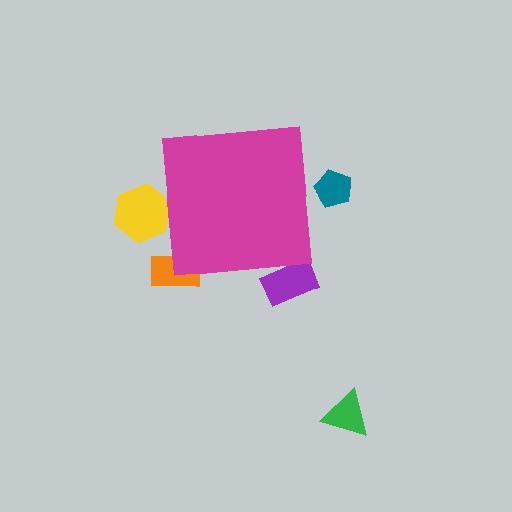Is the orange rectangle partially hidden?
Yes, the orange rectangle is partially hidden behind the magenta square.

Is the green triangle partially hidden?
No, the green triangle is fully visible.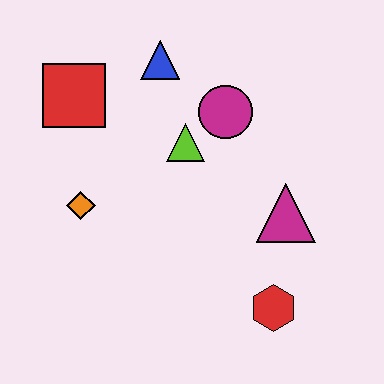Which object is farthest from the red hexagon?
The red square is farthest from the red hexagon.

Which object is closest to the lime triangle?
The magenta circle is closest to the lime triangle.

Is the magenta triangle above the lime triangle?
No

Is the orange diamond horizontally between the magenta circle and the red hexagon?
No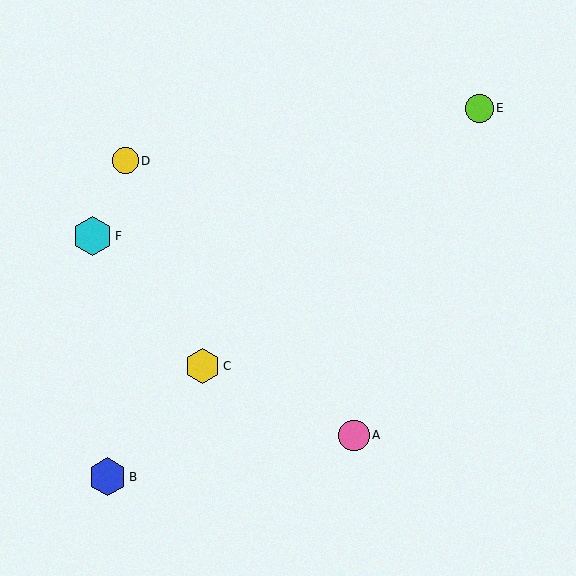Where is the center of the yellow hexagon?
The center of the yellow hexagon is at (202, 366).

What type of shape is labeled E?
Shape E is a lime circle.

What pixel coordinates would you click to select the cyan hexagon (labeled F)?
Click at (93, 236) to select the cyan hexagon F.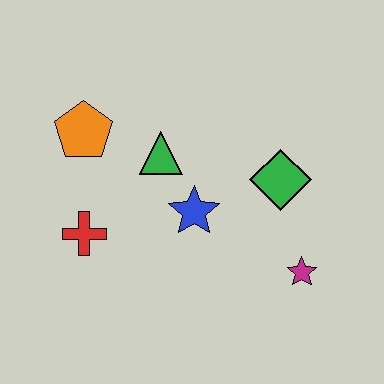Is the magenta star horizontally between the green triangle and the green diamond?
No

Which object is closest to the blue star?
The green triangle is closest to the blue star.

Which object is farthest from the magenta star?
The orange pentagon is farthest from the magenta star.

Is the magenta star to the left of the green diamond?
No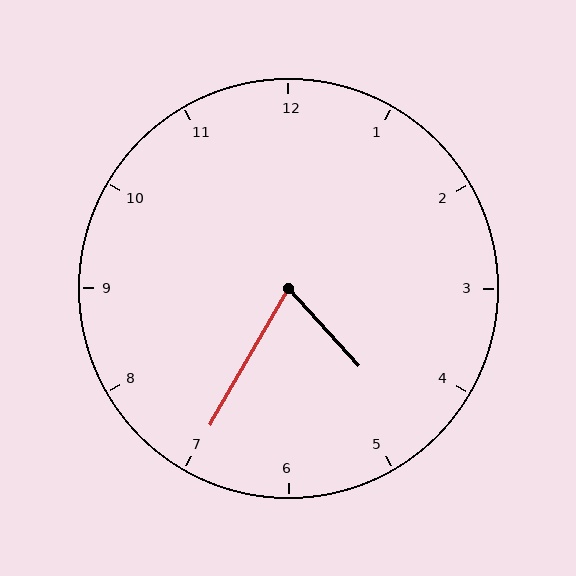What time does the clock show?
4:35.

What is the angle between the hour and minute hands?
Approximately 72 degrees.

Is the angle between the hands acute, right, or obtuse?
It is acute.